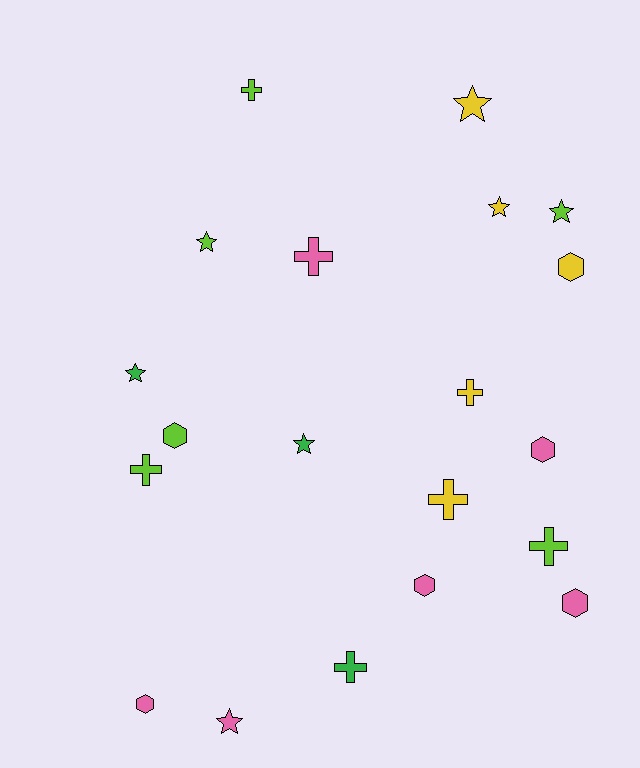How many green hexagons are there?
There are no green hexagons.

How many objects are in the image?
There are 20 objects.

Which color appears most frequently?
Pink, with 6 objects.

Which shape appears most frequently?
Cross, with 7 objects.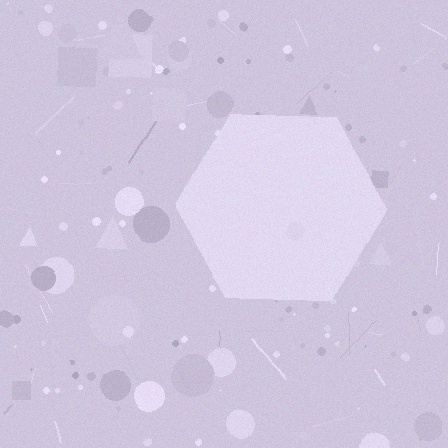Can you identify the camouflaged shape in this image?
The camouflaged shape is a hexagon.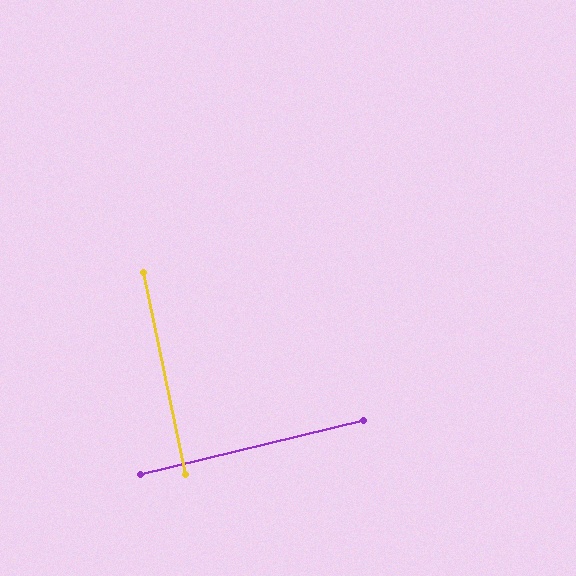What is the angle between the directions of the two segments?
Approximately 88 degrees.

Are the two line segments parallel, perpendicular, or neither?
Perpendicular — they meet at approximately 88°.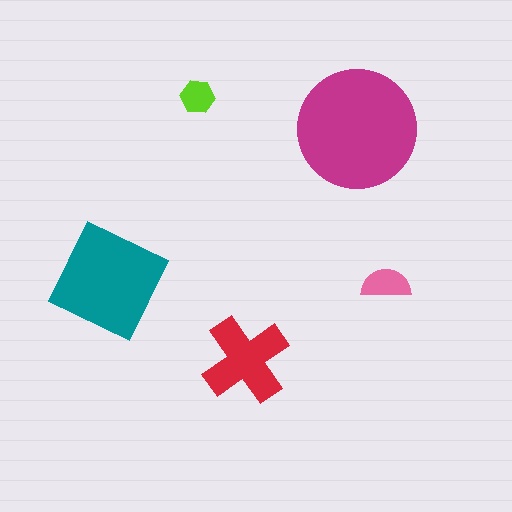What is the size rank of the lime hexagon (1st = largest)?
5th.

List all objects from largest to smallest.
The magenta circle, the teal square, the red cross, the pink semicircle, the lime hexagon.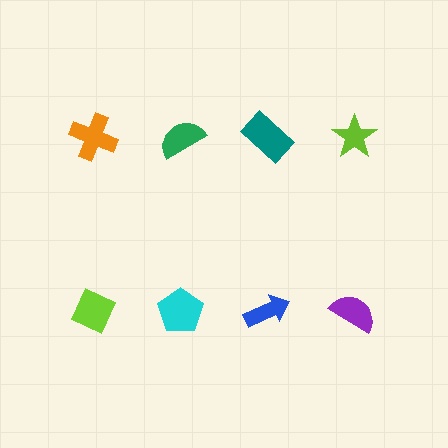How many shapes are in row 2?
4 shapes.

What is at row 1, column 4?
A lime star.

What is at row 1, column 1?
An orange cross.